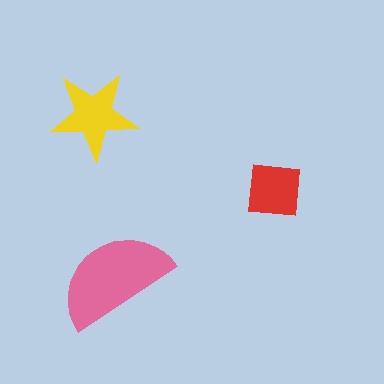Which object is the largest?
The pink semicircle.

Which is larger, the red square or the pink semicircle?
The pink semicircle.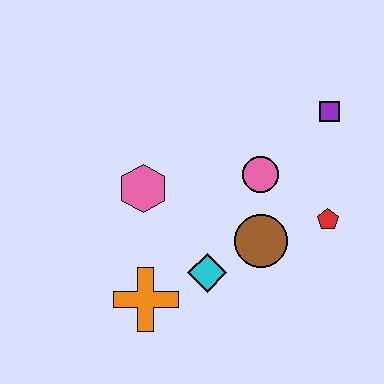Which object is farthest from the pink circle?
The orange cross is farthest from the pink circle.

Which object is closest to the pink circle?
The brown circle is closest to the pink circle.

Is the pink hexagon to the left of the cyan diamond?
Yes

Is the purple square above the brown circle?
Yes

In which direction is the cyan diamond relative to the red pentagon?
The cyan diamond is to the left of the red pentagon.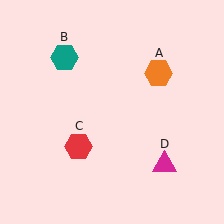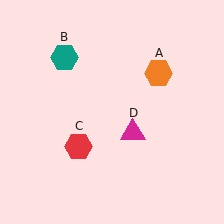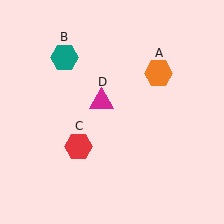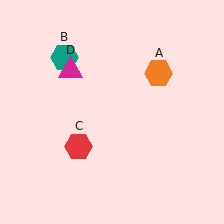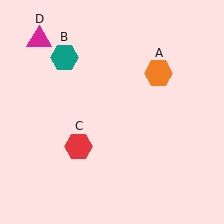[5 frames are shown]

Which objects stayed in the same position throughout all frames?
Orange hexagon (object A) and teal hexagon (object B) and red hexagon (object C) remained stationary.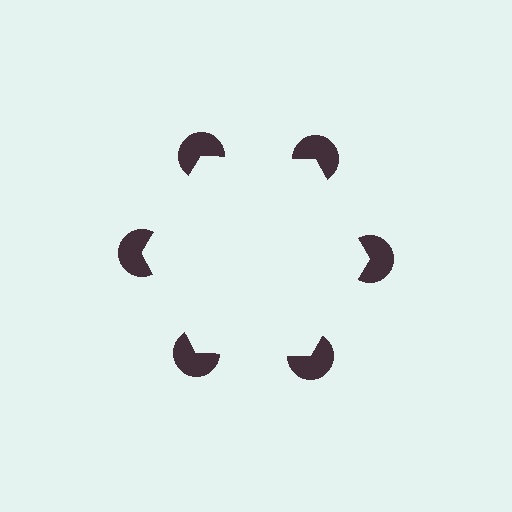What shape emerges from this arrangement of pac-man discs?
An illusory hexagon — its edges are inferred from the aligned wedge cuts in the pac-man discs, not physically drawn.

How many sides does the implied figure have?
6 sides.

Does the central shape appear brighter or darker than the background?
It typically appears slightly brighter than the background, even though no actual brightness change is drawn.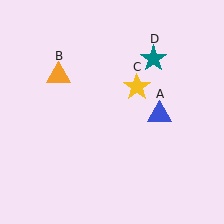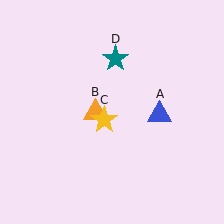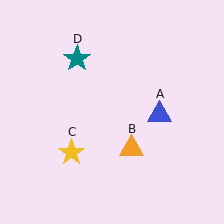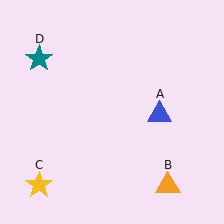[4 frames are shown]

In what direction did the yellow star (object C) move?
The yellow star (object C) moved down and to the left.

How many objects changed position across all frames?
3 objects changed position: orange triangle (object B), yellow star (object C), teal star (object D).